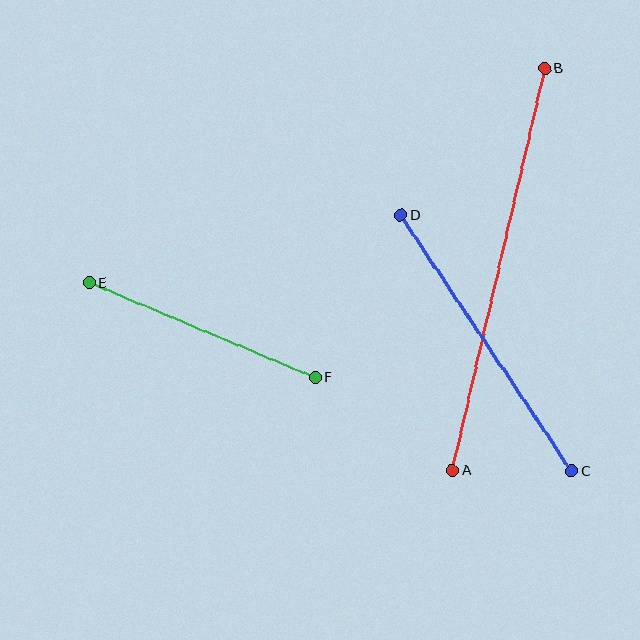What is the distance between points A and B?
The distance is approximately 413 pixels.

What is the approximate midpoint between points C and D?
The midpoint is at approximately (486, 343) pixels.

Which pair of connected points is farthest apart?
Points A and B are farthest apart.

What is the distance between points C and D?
The distance is approximately 308 pixels.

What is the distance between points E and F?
The distance is approximately 245 pixels.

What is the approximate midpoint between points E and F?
The midpoint is at approximately (202, 330) pixels.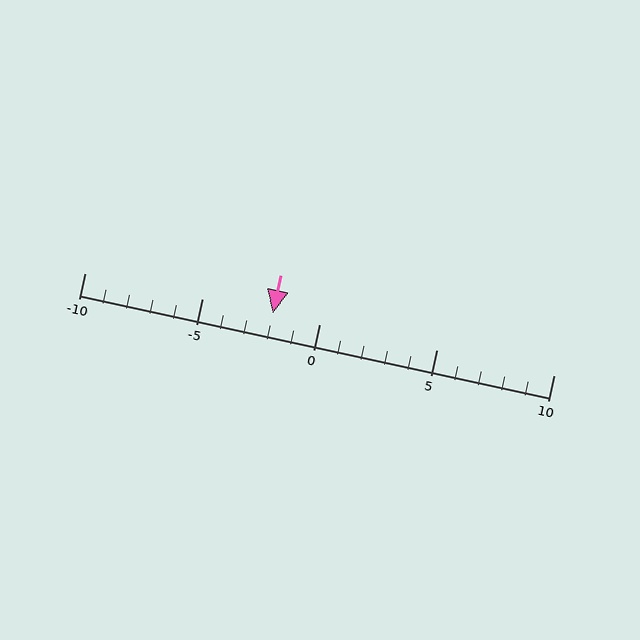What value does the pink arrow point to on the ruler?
The pink arrow points to approximately -2.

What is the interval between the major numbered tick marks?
The major tick marks are spaced 5 units apart.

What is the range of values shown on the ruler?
The ruler shows values from -10 to 10.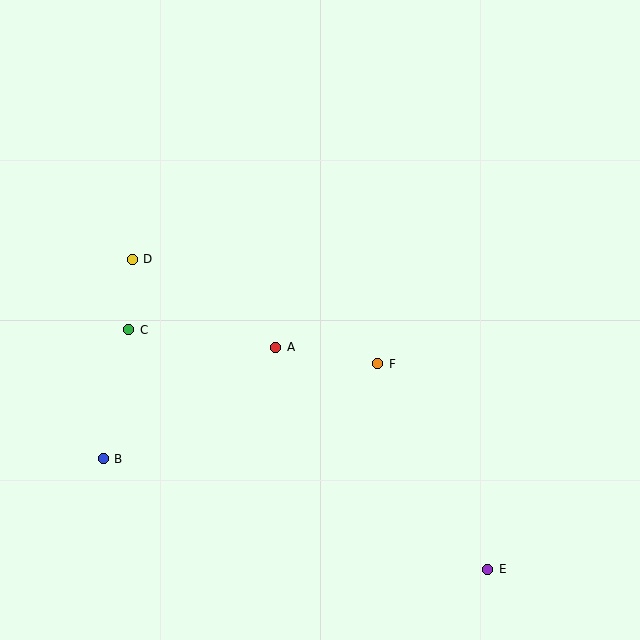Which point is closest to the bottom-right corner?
Point E is closest to the bottom-right corner.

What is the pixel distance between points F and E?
The distance between F and E is 233 pixels.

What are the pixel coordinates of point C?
Point C is at (129, 330).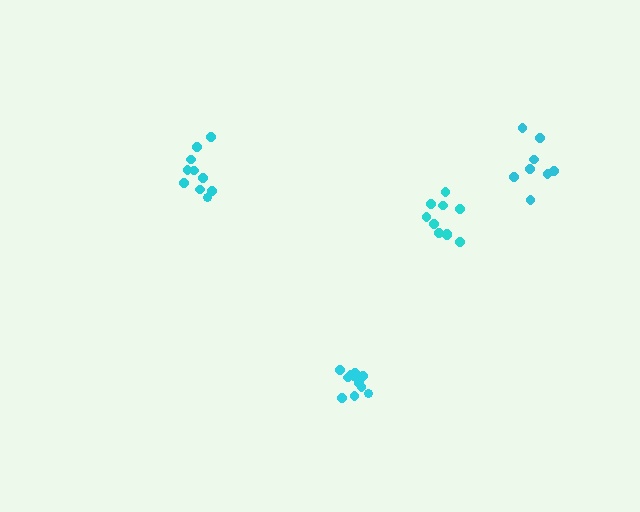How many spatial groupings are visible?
There are 4 spatial groupings.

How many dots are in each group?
Group 1: 10 dots, Group 2: 10 dots, Group 3: 11 dots, Group 4: 8 dots (39 total).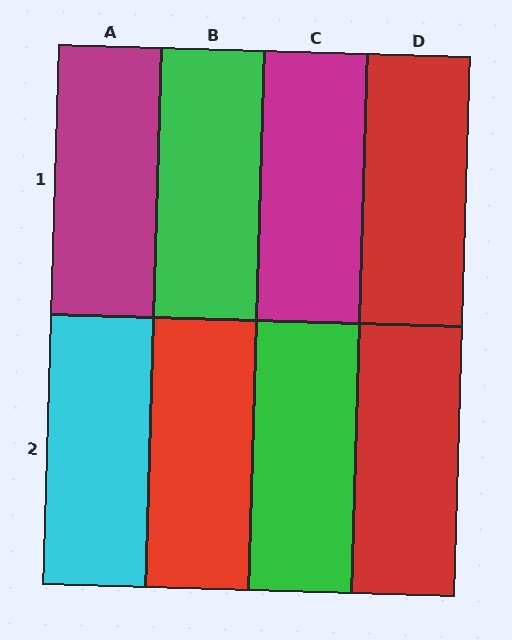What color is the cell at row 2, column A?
Cyan.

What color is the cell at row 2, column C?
Green.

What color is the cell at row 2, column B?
Red.